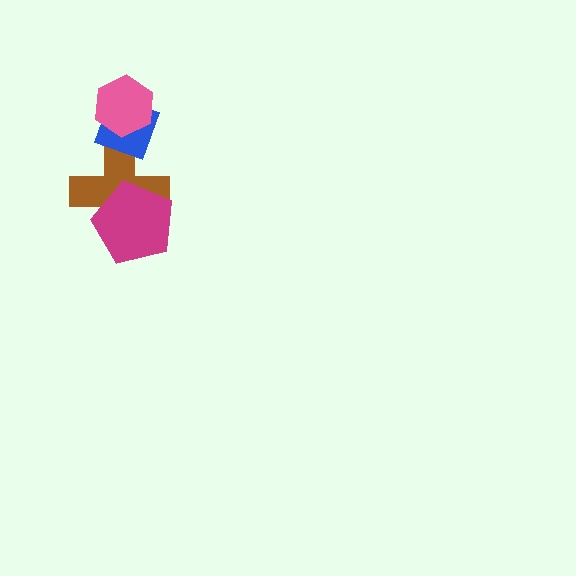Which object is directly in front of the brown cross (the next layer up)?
The blue diamond is directly in front of the brown cross.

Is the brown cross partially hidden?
Yes, it is partially covered by another shape.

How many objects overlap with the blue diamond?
2 objects overlap with the blue diamond.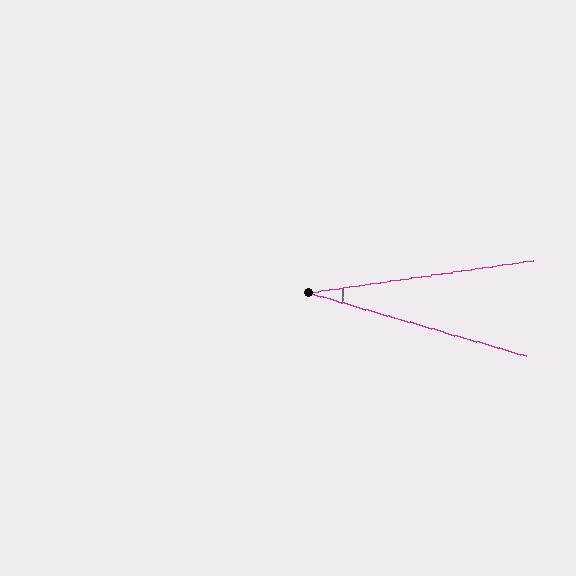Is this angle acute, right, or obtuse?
It is acute.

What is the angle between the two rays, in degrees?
Approximately 24 degrees.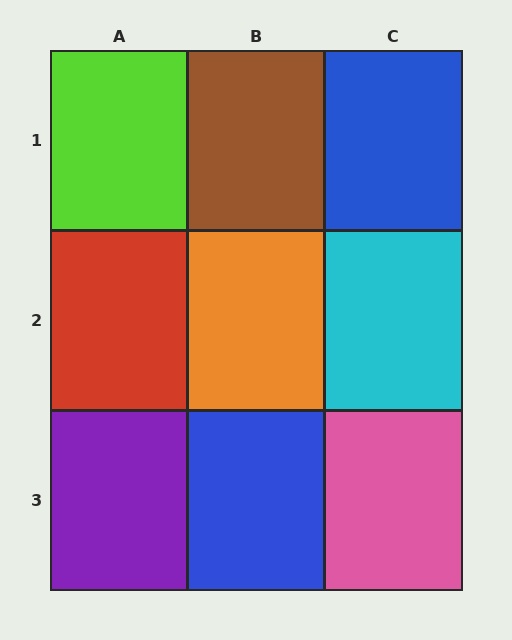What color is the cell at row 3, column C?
Pink.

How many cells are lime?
1 cell is lime.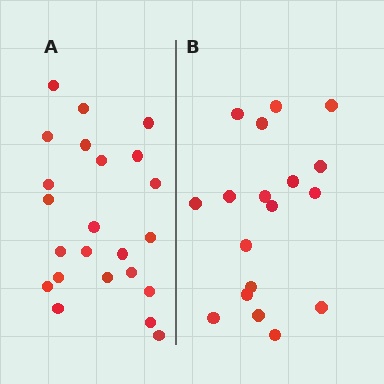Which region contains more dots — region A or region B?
Region A (the left region) has more dots.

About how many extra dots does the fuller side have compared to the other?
Region A has about 5 more dots than region B.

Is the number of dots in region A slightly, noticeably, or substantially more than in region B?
Region A has noticeably more, but not dramatically so. The ratio is roughly 1.3 to 1.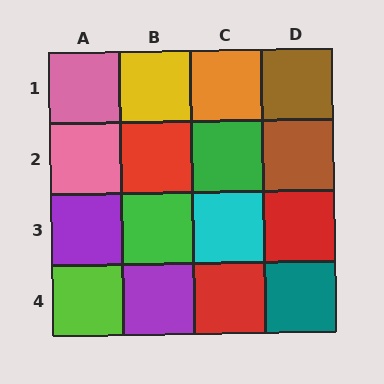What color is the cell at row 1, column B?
Yellow.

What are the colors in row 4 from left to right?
Lime, purple, red, teal.